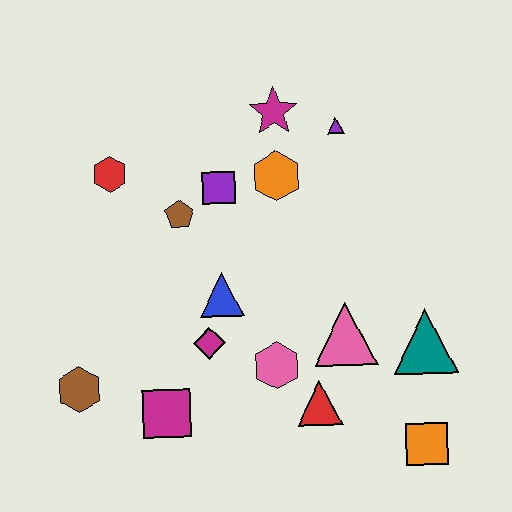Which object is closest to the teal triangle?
The pink triangle is closest to the teal triangle.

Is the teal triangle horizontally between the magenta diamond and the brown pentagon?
No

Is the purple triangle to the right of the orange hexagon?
Yes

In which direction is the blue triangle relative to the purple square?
The blue triangle is below the purple square.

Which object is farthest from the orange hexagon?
The orange square is farthest from the orange hexagon.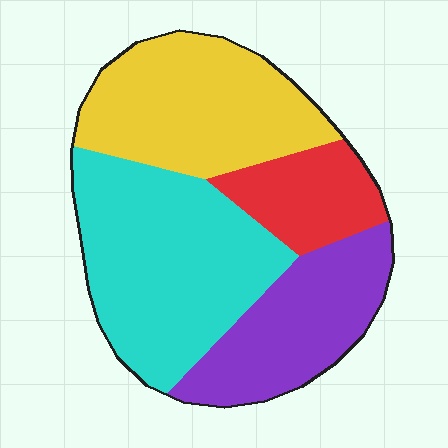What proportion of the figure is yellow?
Yellow covers around 30% of the figure.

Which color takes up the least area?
Red, at roughly 15%.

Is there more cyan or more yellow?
Cyan.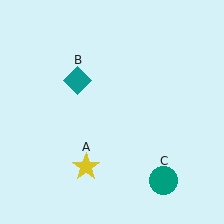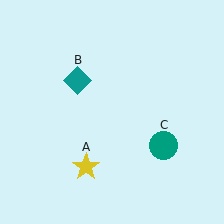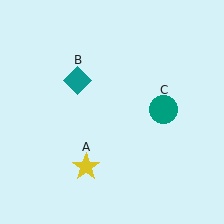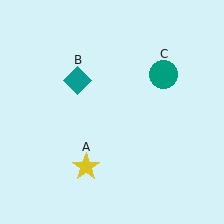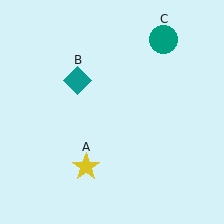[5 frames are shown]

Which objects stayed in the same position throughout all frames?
Yellow star (object A) and teal diamond (object B) remained stationary.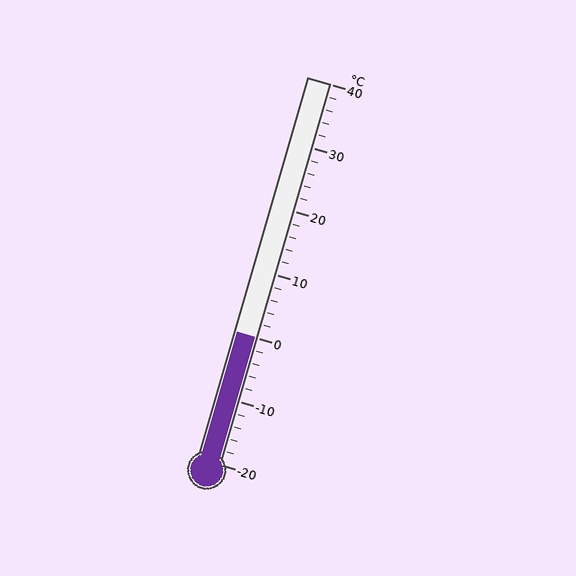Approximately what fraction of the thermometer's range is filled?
The thermometer is filled to approximately 35% of its range.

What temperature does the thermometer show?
The thermometer shows approximately 0°C.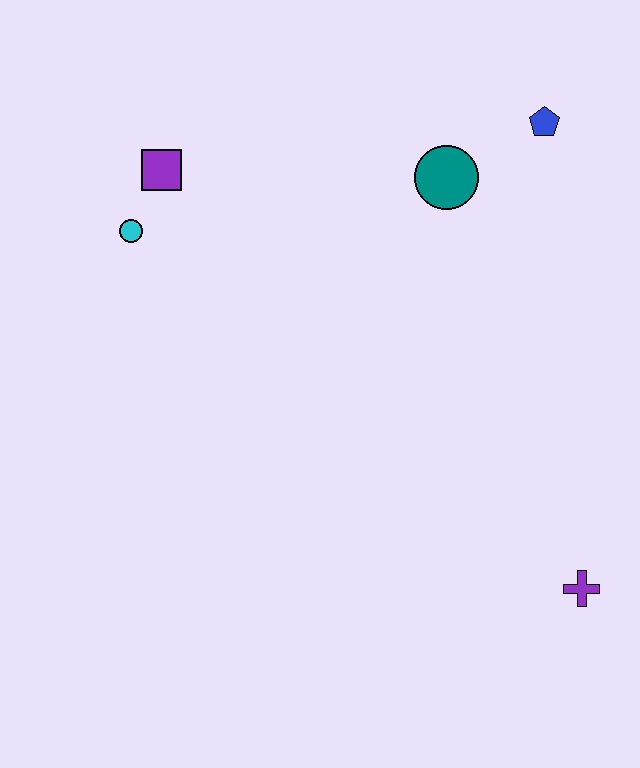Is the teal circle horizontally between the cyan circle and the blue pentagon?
Yes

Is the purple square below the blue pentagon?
Yes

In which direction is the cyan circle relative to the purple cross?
The cyan circle is to the left of the purple cross.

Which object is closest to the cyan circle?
The purple square is closest to the cyan circle.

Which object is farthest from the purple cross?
The purple square is farthest from the purple cross.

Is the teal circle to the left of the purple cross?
Yes